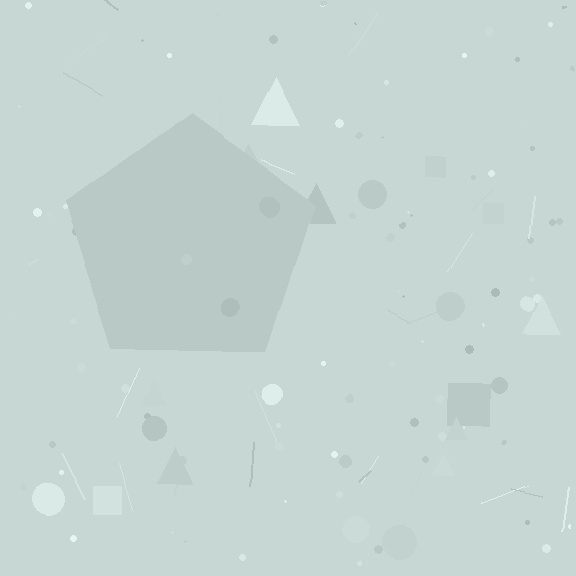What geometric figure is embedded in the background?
A pentagon is embedded in the background.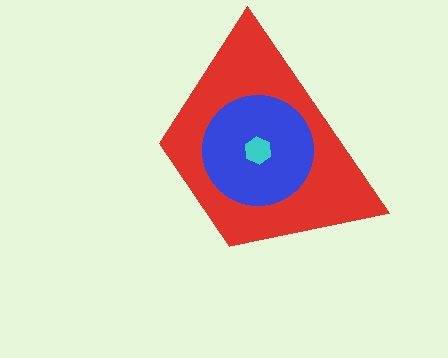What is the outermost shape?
The red trapezoid.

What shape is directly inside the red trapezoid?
The blue circle.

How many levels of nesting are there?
3.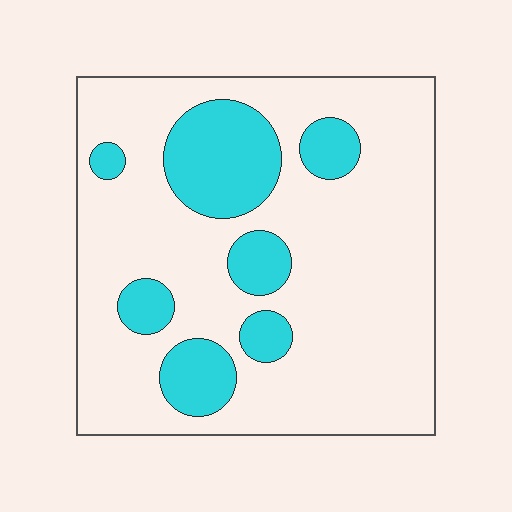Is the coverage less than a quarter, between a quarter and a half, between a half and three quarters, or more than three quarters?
Less than a quarter.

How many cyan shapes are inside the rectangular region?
7.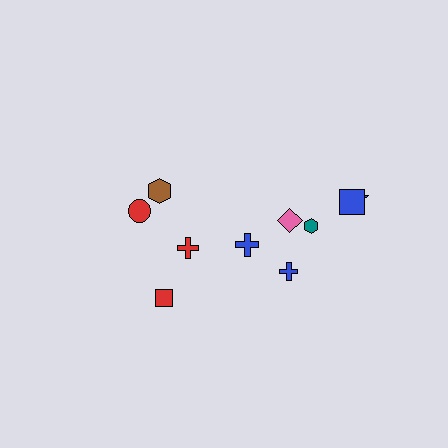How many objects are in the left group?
There are 4 objects.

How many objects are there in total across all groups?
There are 10 objects.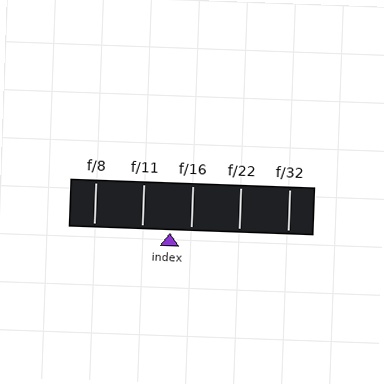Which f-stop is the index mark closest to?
The index mark is closest to f/16.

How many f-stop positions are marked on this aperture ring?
There are 5 f-stop positions marked.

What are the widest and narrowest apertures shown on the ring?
The widest aperture shown is f/8 and the narrowest is f/32.